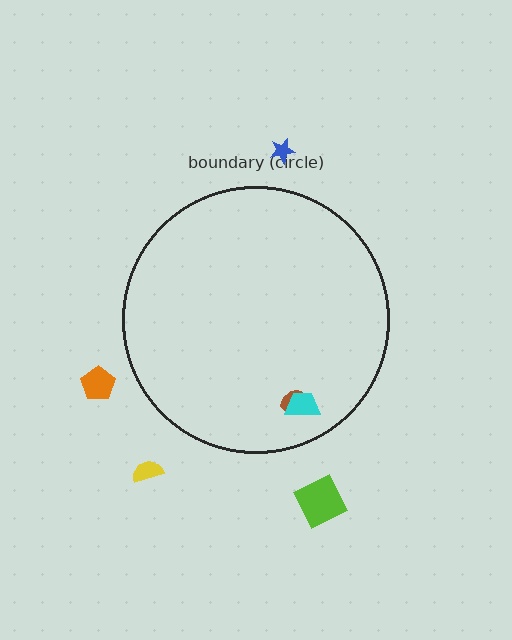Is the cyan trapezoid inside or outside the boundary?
Inside.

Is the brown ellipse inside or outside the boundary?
Inside.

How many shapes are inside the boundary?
2 inside, 4 outside.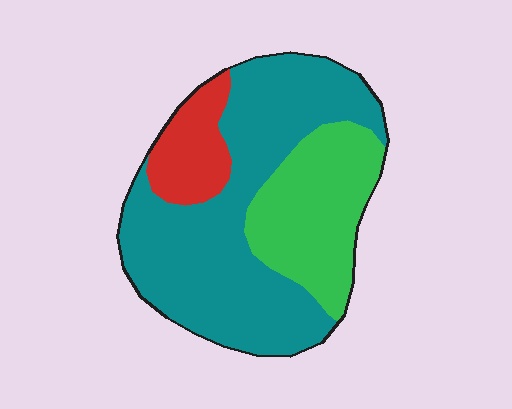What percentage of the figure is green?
Green takes up about one quarter (1/4) of the figure.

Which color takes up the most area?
Teal, at roughly 60%.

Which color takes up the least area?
Red, at roughly 15%.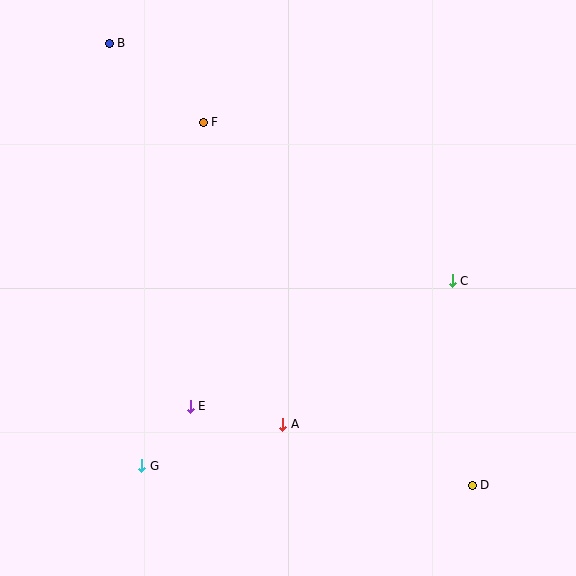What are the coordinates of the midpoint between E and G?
The midpoint between E and G is at (166, 436).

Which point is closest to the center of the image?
Point A at (283, 424) is closest to the center.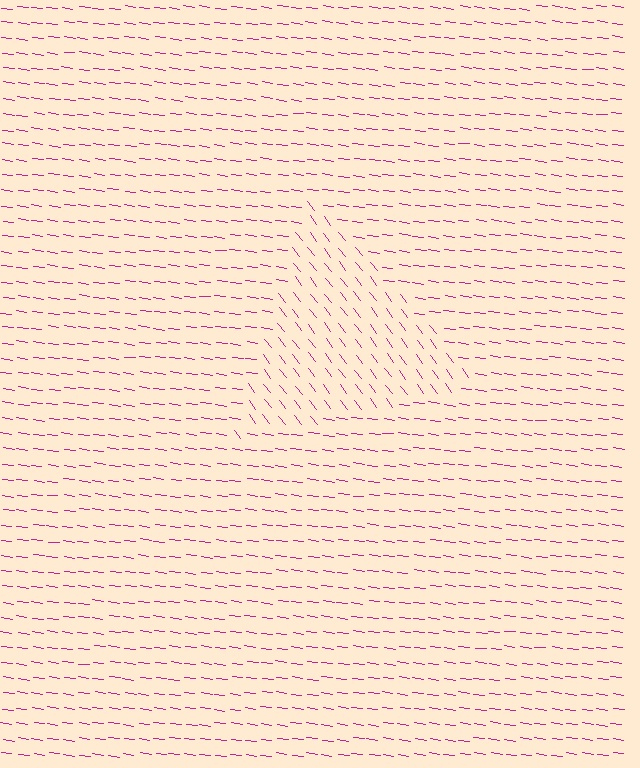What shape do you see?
I see a triangle.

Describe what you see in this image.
The image is filled with small magenta line segments. A triangle region in the image has lines oriented differently from the surrounding lines, creating a visible texture boundary.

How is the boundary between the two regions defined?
The boundary is defined purely by a change in line orientation (approximately 45 degrees difference). All lines are the same color and thickness.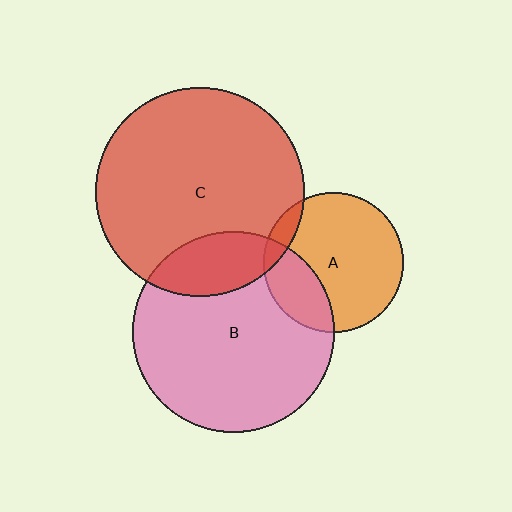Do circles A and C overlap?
Yes.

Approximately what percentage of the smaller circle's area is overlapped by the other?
Approximately 10%.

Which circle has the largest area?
Circle C (red).